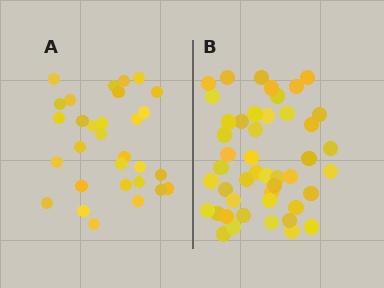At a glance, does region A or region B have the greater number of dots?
Region B (the right region) has more dots.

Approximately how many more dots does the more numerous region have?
Region B has approximately 15 more dots than region A.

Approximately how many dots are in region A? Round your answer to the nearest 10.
About 30 dots.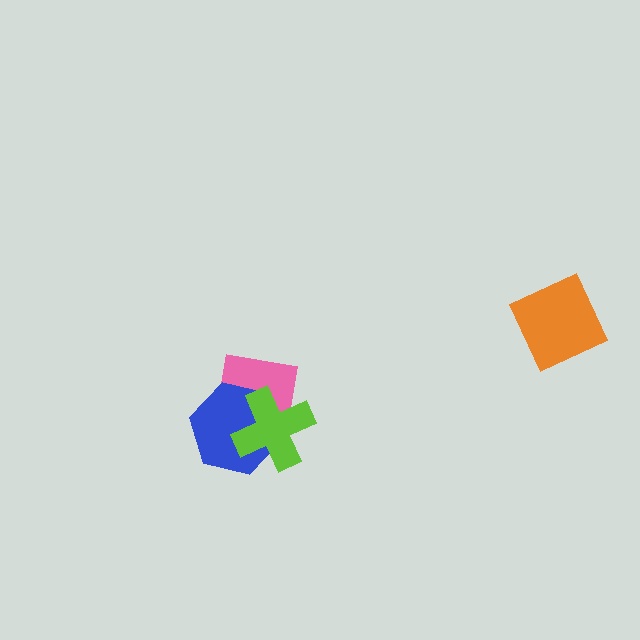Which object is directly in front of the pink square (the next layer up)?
The blue hexagon is directly in front of the pink square.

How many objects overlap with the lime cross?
2 objects overlap with the lime cross.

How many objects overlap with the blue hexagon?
2 objects overlap with the blue hexagon.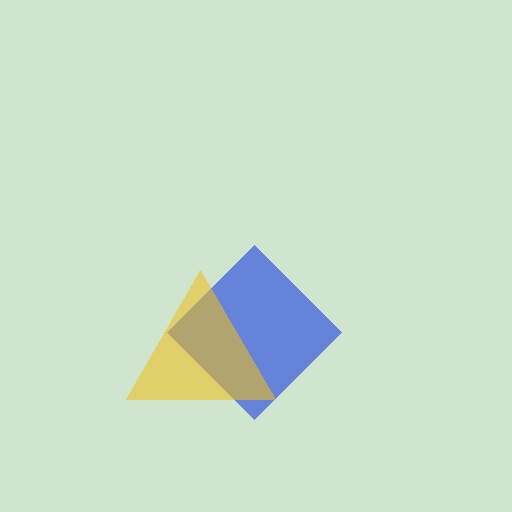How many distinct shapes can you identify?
There are 2 distinct shapes: a blue diamond, a yellow triangle.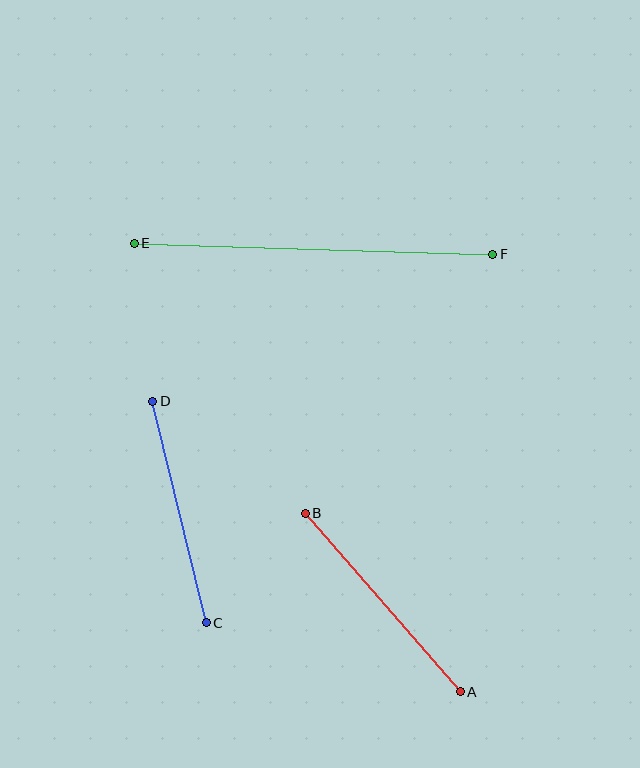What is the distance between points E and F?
The distance is approximately 359 pixels.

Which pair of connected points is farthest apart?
Points E and F are farthest apart.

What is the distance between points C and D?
The distance is approximately 228 pixels.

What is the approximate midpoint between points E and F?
The midpoint is at approximately (314, 249) pixels.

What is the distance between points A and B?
The distance is approximately 237 pixels.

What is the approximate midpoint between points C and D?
The midpoint is at approximately (180, 512) pixels.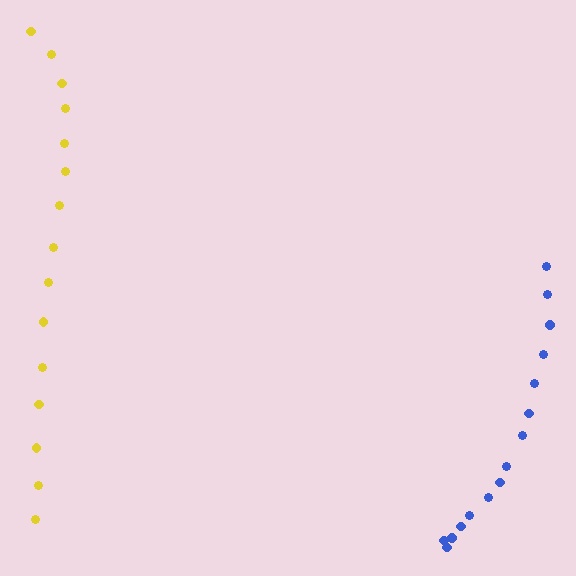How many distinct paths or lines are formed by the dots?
There are 2 distinct paths.